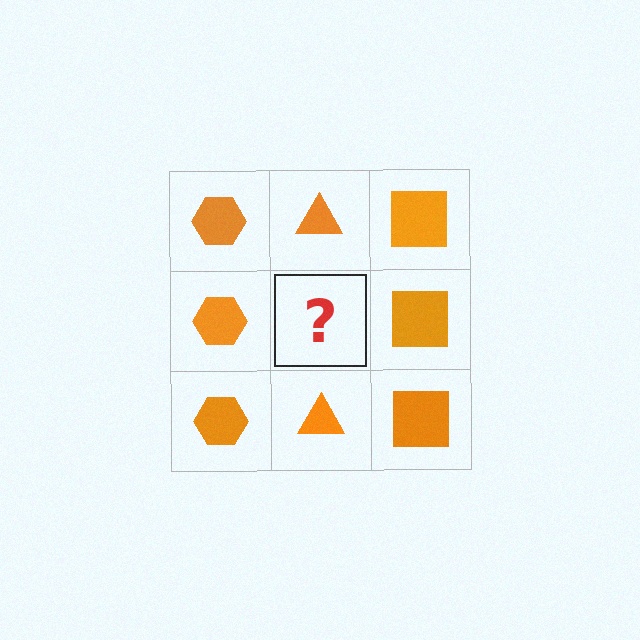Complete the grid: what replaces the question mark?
The question mark should be replaced with an orange triangle.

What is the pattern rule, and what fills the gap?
The rule is that each column has a consistent shape. The gap should be filled with an orange triangle.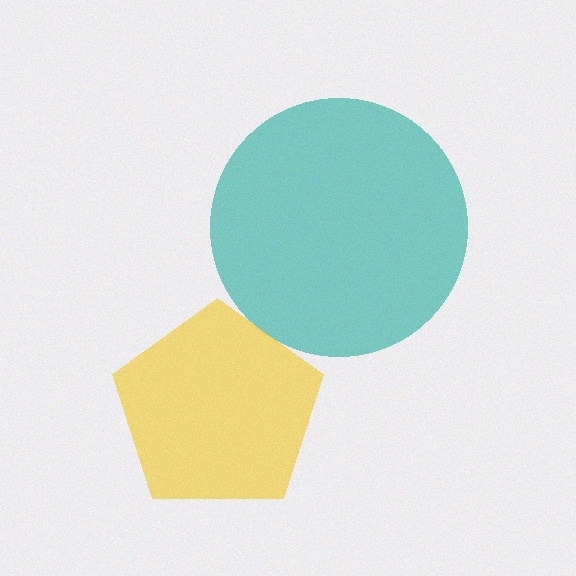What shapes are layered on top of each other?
The layered shapes are: a teal circle, a yellow pentagon.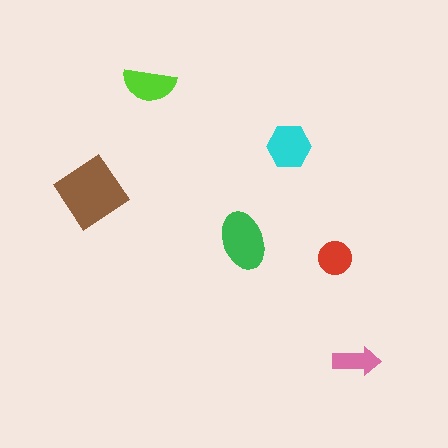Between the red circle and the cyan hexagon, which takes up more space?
The cyan hexagon.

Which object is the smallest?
The pink arrow.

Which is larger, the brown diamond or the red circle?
The brown diamond.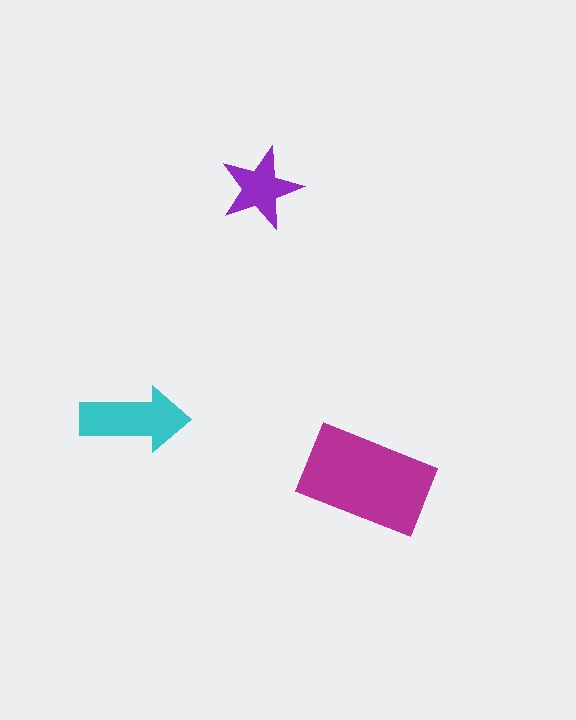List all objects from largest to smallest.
The magenta rectangle, the cyan arrow, the purple star.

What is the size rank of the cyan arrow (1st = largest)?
2nd.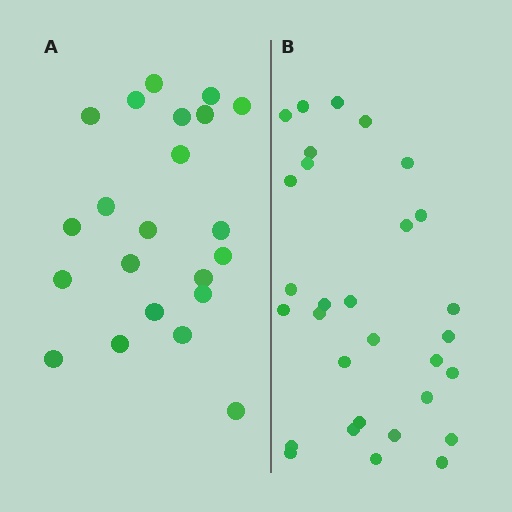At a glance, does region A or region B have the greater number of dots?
Region B (the right region) has more dots.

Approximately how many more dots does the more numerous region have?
Region B has roughly 8 or so more dots than region A.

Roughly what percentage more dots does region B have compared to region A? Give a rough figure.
About 35% more.